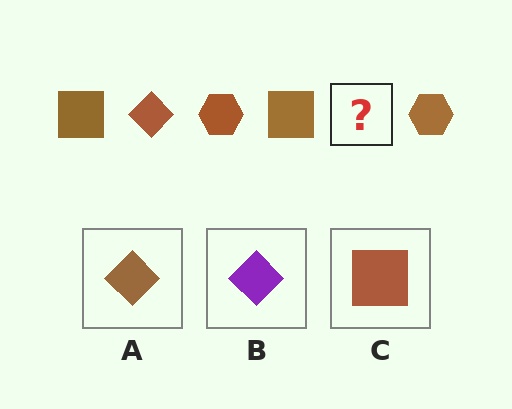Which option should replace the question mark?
Option A.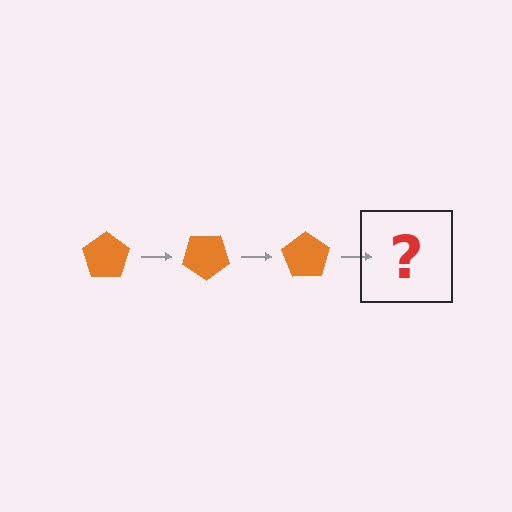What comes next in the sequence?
The next element should be an orange pentagon rotated 105 degrees.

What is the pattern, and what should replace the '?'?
The pattern is that the pentagon rotates 35 degrees each step. The '?' should be an orange pentagon rotated 105 degrees.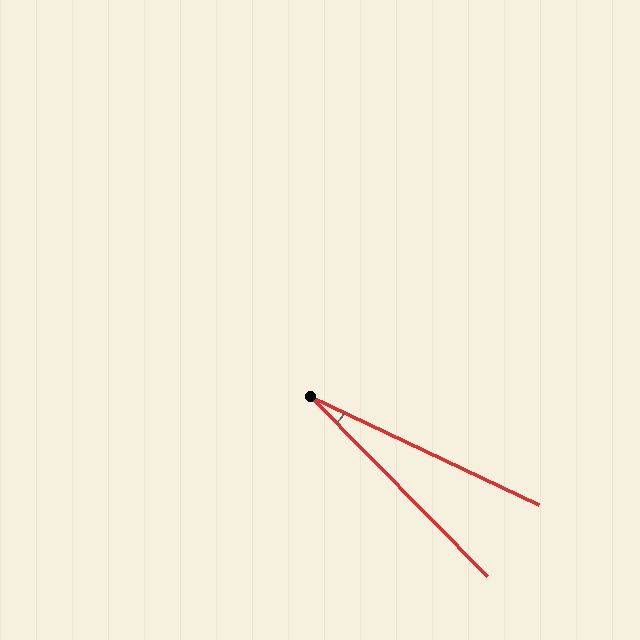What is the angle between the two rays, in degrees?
Approximately 20 degrees.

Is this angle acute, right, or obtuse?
It is acute.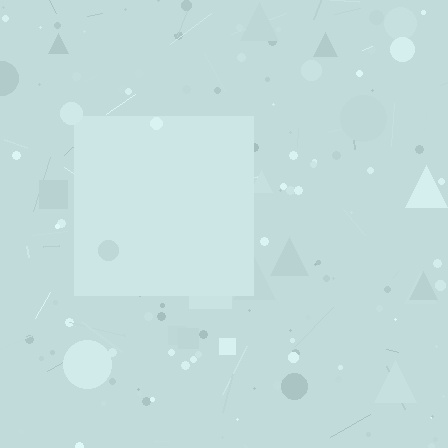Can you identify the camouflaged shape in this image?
The camouflaged shape is a square.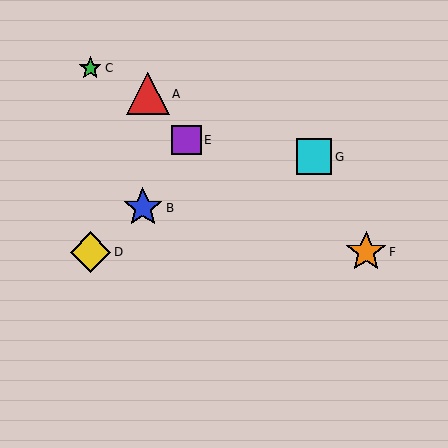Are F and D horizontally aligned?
Yes, both are at y≈252.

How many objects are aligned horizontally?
2 objects (D, F) are aligned horizontally.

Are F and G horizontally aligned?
No, F is at y≈252 and G is at y≈157.